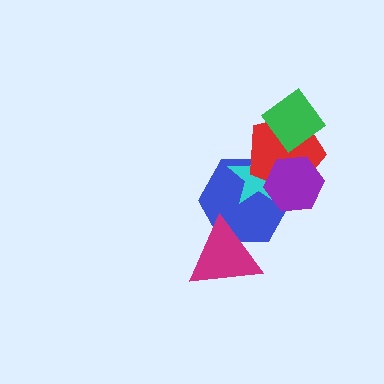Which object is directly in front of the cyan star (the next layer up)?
The red pentagon is directly in front of the cyan star.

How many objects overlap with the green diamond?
1 object overlaps with the green diamond.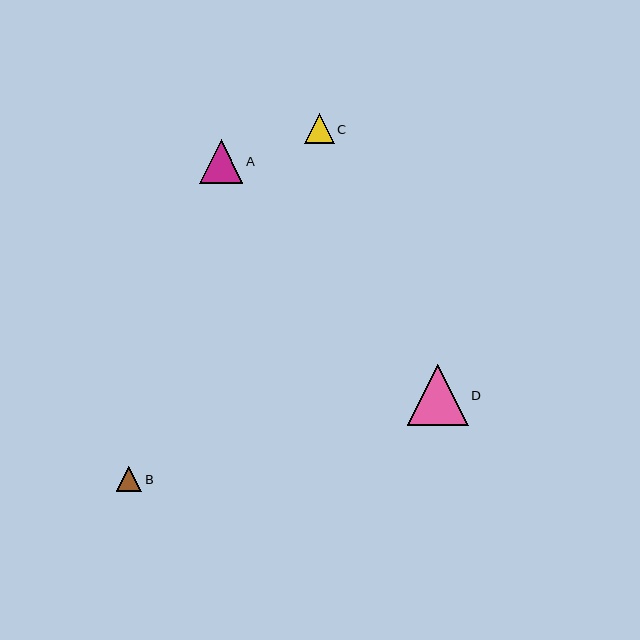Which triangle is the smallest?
Triangle B is the smallest with a size of approximately 25 pixels.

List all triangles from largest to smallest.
From largest to smallest: D, A, C, B.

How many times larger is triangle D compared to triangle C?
Triangle D is approximately 2.0 times the size of triangle C.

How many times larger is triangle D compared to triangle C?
Triangle D is approximately 2.0 times the size of triangle C.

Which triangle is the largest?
Triangle D is the largest with a size of approximately 61 pixels.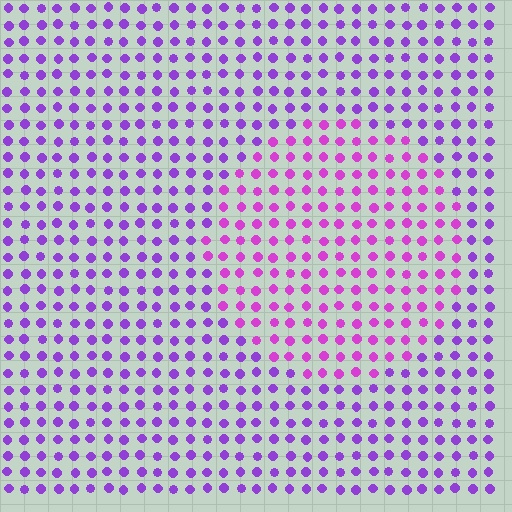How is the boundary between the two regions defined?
The boundary is defined purely by a slight shift in hue (about 29 degrees). Spacing, size, and orientation are identical on both sides.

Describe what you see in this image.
The image is filled with small purple elements in a uniform arrangement. A circle-shaped region is visible where the elements are tinted to a slightly different hue, forming a subtle color boundary.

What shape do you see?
I see a circle.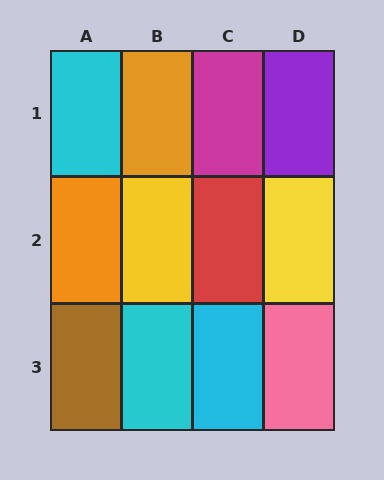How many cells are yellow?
2 cells are yellow.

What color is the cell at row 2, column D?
Yellow.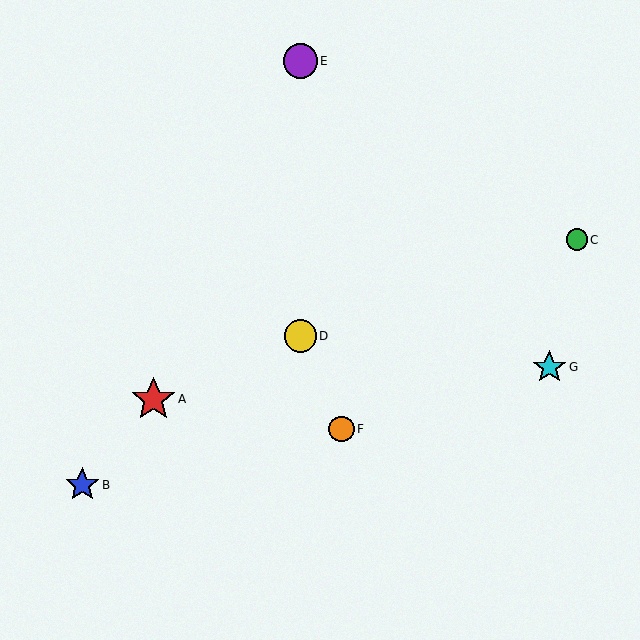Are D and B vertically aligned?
No, D is at x≈300 and B is at x≈82.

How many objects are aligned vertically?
2 objects (D, E) are aligned vertically.